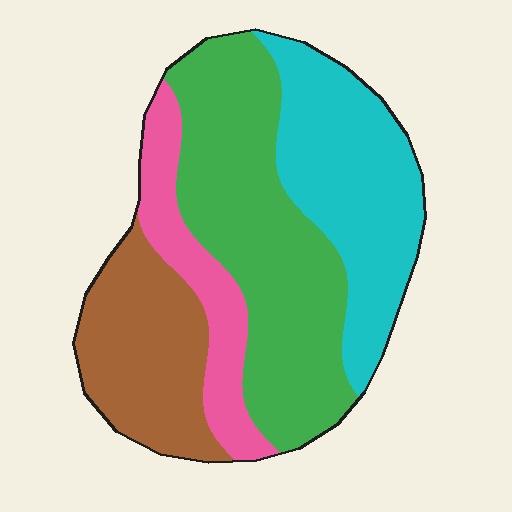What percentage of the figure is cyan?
Cyan covers 27% of the figure.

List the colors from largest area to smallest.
From largest to smallest: green, cyan, brown, pink.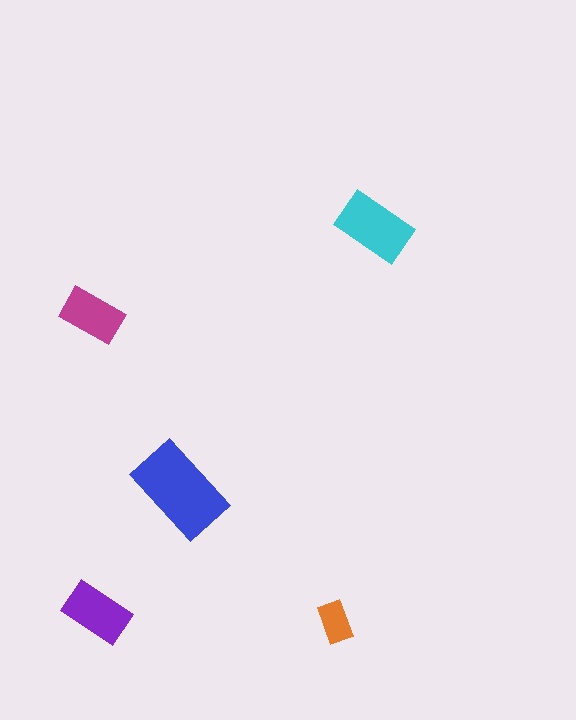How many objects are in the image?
There are 5 objects in the image.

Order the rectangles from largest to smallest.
the blue one, the cyan one, the purple one, the magenta one, the orange one.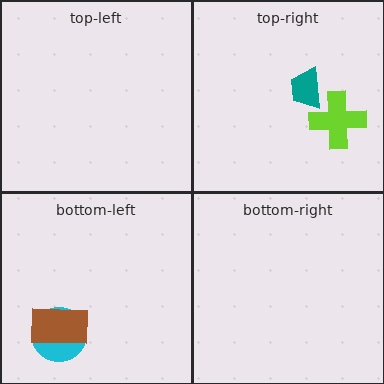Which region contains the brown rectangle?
The bottom-left region.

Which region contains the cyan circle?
The bottom-left region.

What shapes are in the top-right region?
The teal trapezoid, the lime cross.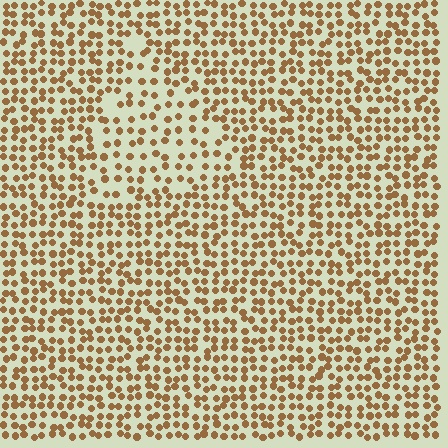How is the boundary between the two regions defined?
The boundary is defined by a change in element density (approximately 1.7x ratio). All elements are the same color, size, and shape.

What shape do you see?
I see a triangle.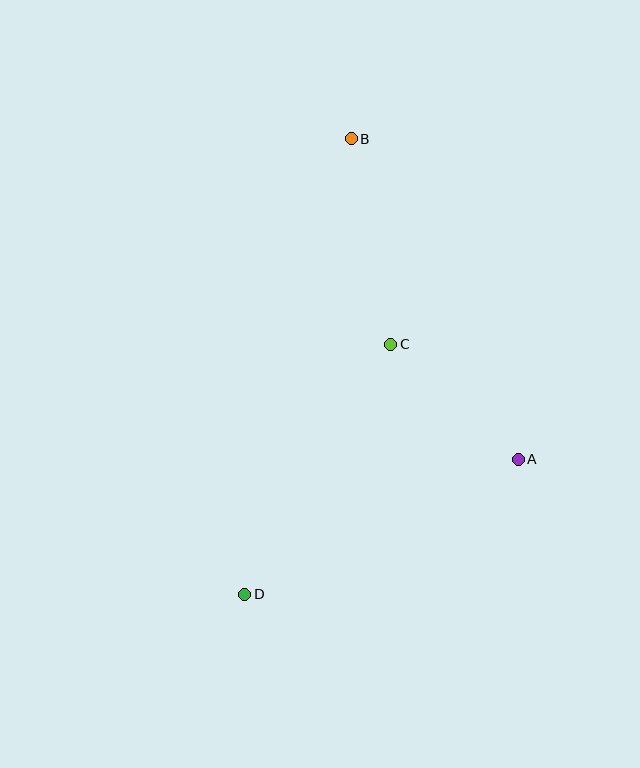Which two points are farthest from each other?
Points B and D are farthest from each other.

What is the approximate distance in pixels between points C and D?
The distance between C and D is approximately 290 pixels.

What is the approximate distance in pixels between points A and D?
The distance between A and D is approximately 305 pixels.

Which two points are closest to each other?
Points A and C are closest to each other.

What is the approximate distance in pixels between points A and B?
The distance between A and B is approximately 362 pixels.